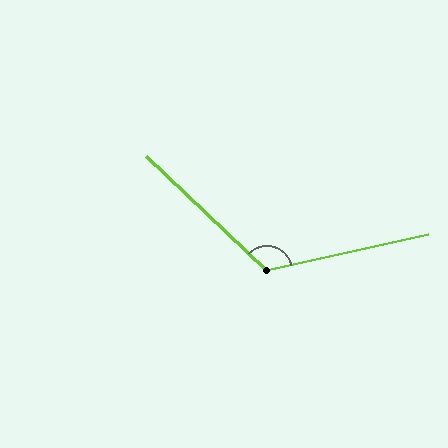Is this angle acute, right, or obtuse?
It is obtuse.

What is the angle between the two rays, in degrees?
Approximately 124 degrees.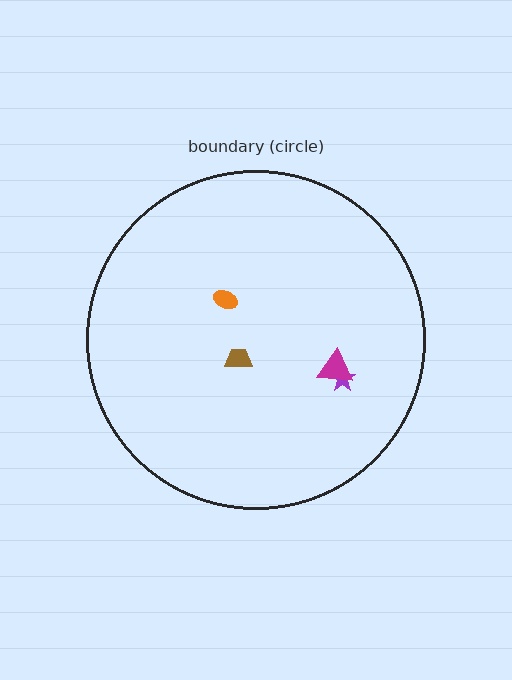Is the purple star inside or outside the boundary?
Inside.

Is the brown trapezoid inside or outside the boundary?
Inside.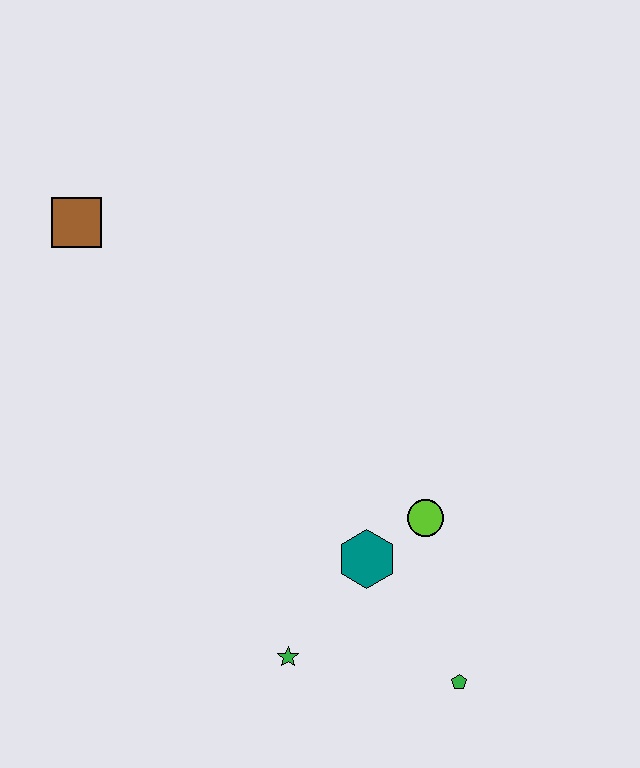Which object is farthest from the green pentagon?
The brown square is farthest from the green pentagon.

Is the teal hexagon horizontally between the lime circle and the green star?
Yes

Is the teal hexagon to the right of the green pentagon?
No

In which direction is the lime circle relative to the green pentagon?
The lime circle is above the green pentagon.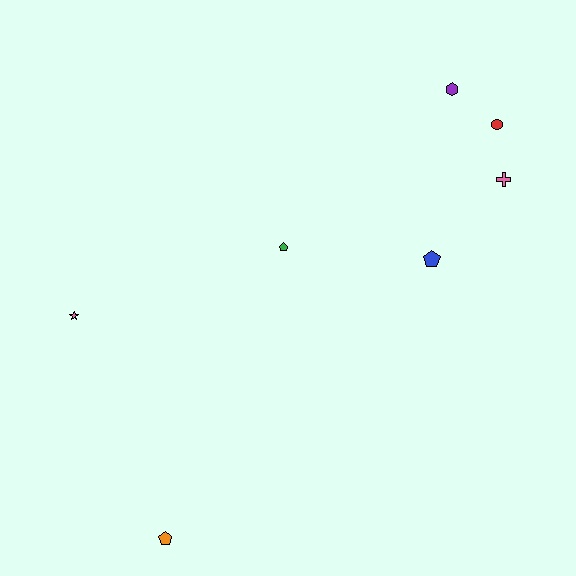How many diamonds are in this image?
There are no diamonds.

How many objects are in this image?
There are 7 objects.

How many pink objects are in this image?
There are 2 pink objects.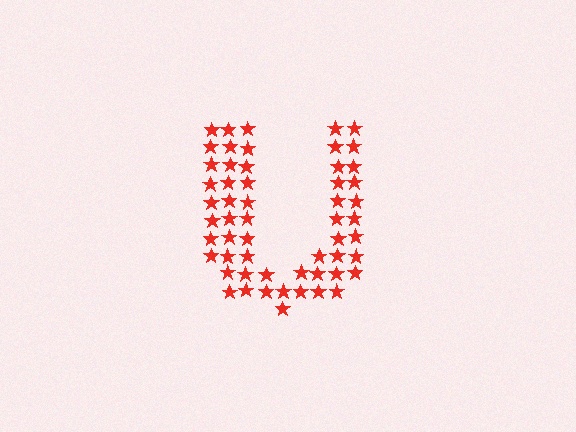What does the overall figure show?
The overall figure shows the letter U.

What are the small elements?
The small elements are stars.